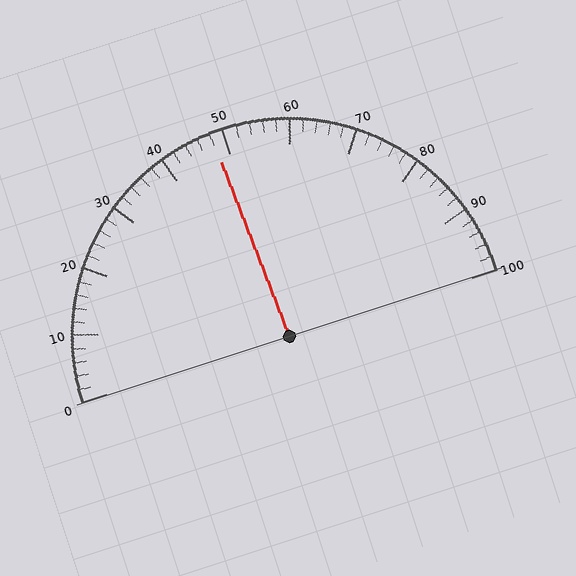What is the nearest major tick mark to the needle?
The nearest major tick mark is 50.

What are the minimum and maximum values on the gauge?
The gauge ranges from 0 to 100.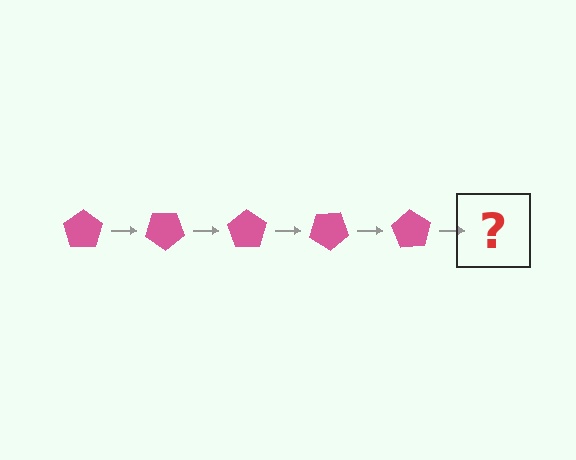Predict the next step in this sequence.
The next step is a pink pentagon rotated 175 degrees.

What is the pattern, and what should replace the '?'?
The pattern is that the pentagon rotates 35 degrees each step. The '?' should be a pink pentagon rotated 175 degrees.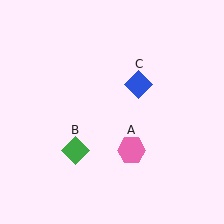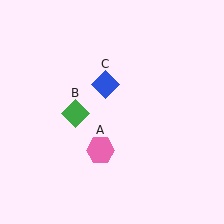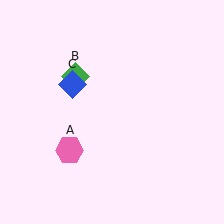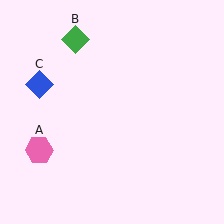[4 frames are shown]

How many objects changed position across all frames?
3 objects changed position: pink hexagon (object A), green diamond (object B), blue diamond (object C).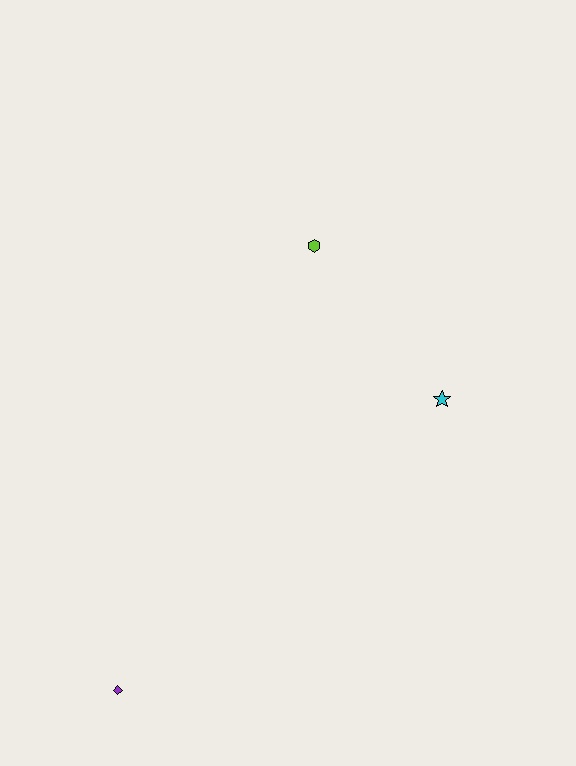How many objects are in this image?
There are 3 objects.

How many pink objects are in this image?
There are no pink objects.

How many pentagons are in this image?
There are no pentagons.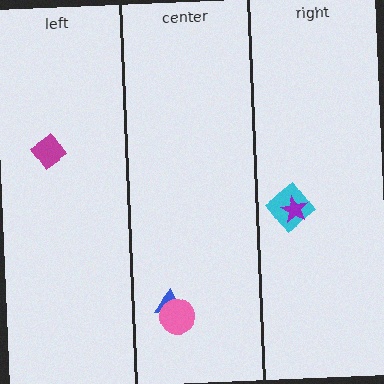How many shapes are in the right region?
2.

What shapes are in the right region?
The cyan diamond, the purple star.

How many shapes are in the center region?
2.